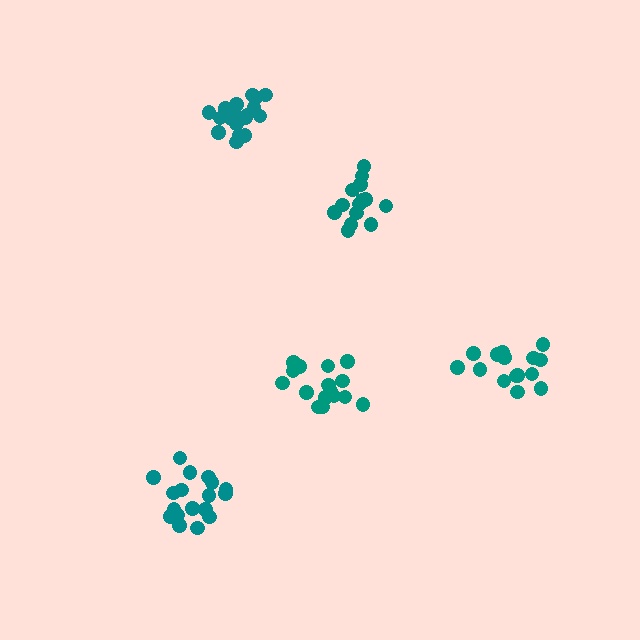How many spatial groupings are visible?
There are 5 spatial groupings.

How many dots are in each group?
Group 1: 19 dots, Group 2: 16 dots, Group 3: 18 dots, Group 4: 14 dots, Group 5: 15 dots (82 total).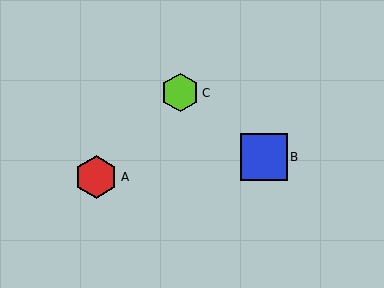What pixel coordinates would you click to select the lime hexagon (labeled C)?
Click at (180, 93) to select the lime hexagon C.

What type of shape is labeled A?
Shape A is a red hexagon.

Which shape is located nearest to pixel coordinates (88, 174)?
The red hexagon (labeled A) at (96, 177) is nearest to that location.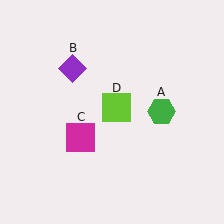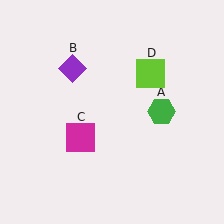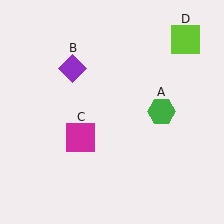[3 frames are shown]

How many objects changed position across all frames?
1 object changed position: lime square (object D).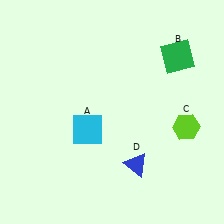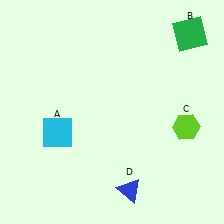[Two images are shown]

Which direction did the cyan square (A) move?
The cyan square (A) moved left.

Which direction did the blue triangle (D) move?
The blue triangle (D) moved down.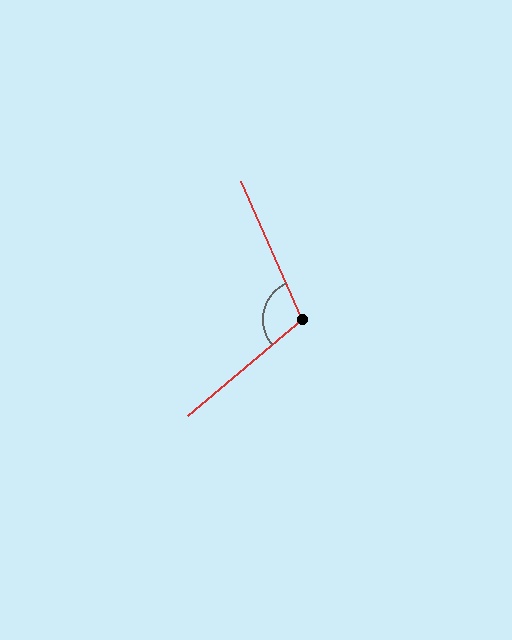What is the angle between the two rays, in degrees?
Approximately 107 degrees.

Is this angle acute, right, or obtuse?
It is obtuse.